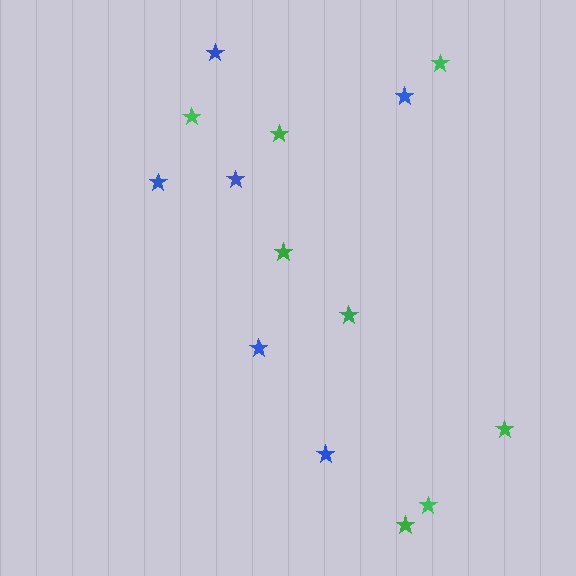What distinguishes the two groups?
There are 2 groups: one group of blue stars (6) and one group of green stars (8).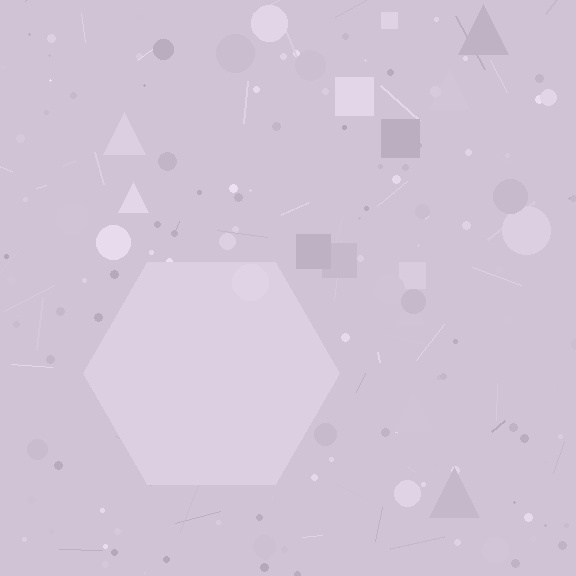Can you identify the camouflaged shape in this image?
The camouflaged shape is a hexagon.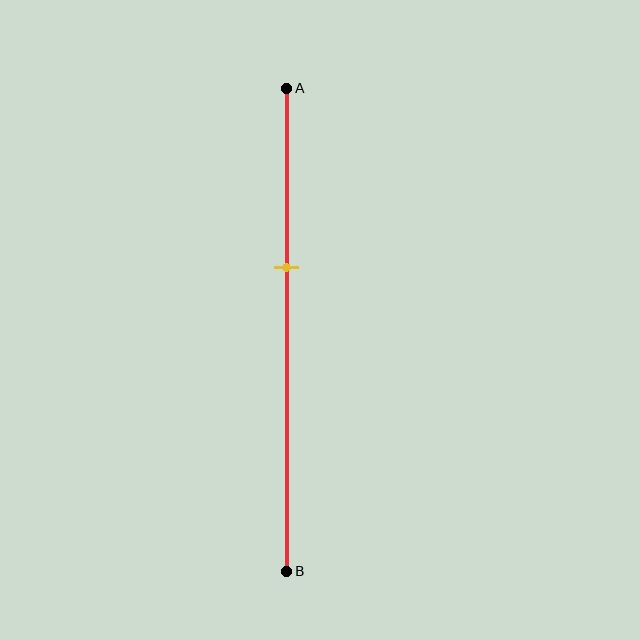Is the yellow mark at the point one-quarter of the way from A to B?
No, the mark is at about 35% from A, not at the 25% one-quarter point.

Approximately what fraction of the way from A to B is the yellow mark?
The yellow mark is approximately 35% of the way from A to B.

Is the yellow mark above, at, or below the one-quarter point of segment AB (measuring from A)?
The yellow mark is below the one-quarter point of segment AB.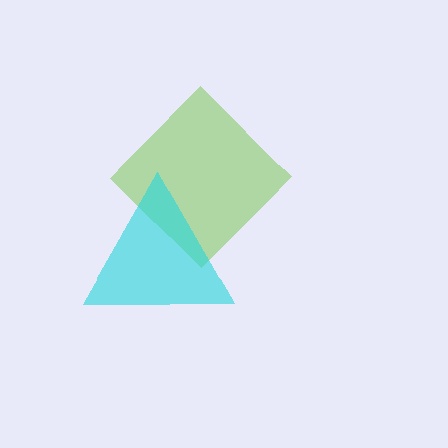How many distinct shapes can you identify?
There are 2 distinct shapes: a lime diamond, a cyan triangle.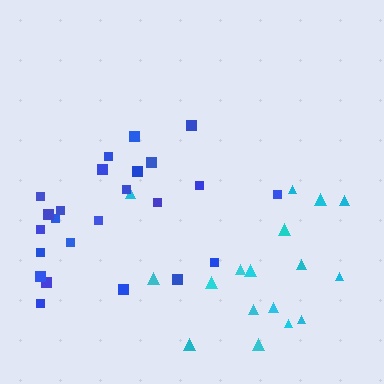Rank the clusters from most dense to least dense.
cyan, blue.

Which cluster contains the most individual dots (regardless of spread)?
Blue (24).